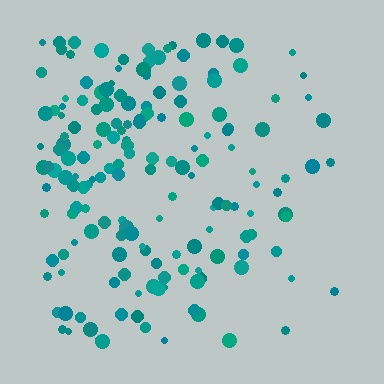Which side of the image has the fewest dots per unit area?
The right.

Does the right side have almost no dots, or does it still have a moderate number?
Still a moderate number, just noticeably fewer than the left.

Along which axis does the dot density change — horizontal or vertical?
Horizontal.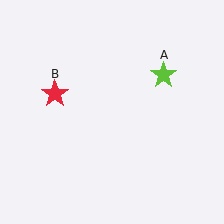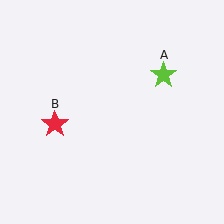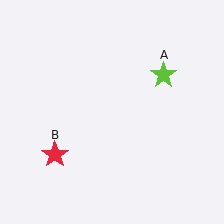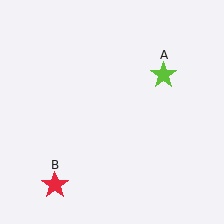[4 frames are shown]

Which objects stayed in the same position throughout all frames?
Lime star (object A) remained stationary.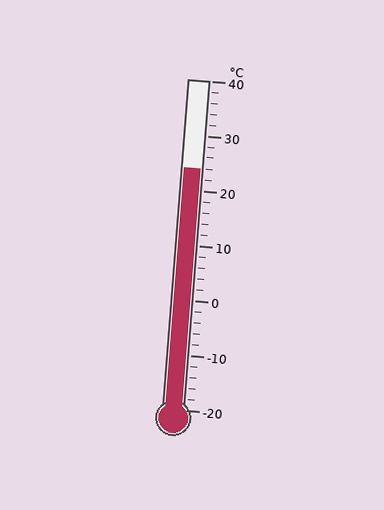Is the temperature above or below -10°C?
The temperature is above -10°C.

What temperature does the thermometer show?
The thermometer shows approximately 24°C.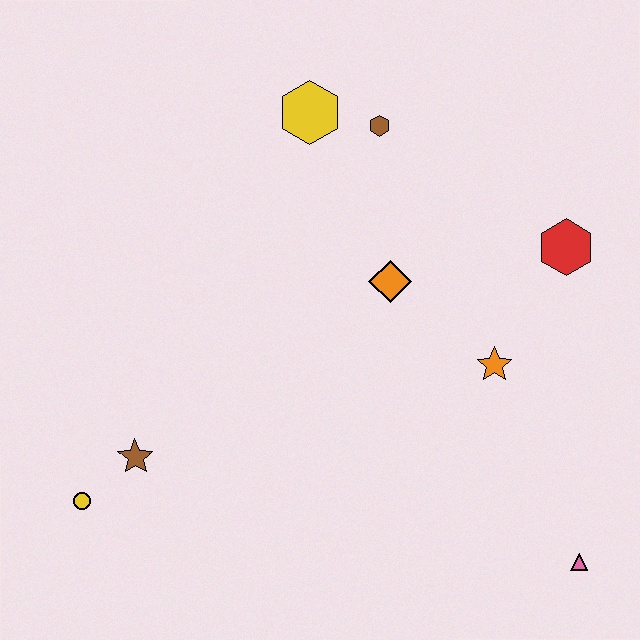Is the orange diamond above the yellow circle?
Yes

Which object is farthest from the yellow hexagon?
The pink triangle is farthest from the yellow hexagon.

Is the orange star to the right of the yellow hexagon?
Yes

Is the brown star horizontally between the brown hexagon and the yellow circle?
Yes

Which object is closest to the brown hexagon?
The yellow hexagon is closest to the brown hexagon.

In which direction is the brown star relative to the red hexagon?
The brown star is to the left of the red hexagon.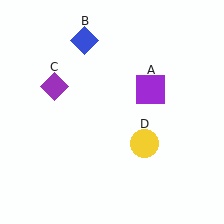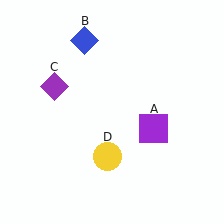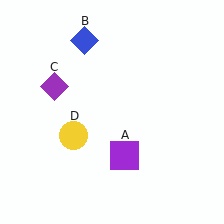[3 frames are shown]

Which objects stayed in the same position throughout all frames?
Blue diamond (object B) and purple diamond (object C) remained stationary.